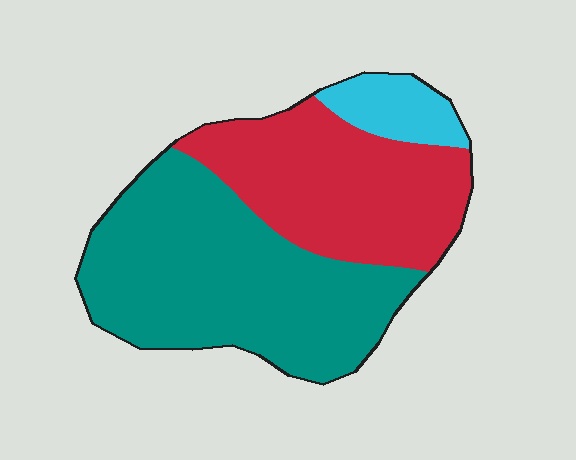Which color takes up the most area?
Teal, at roughly 55%.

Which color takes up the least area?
Cyan, at roughly 10%.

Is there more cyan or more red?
Red.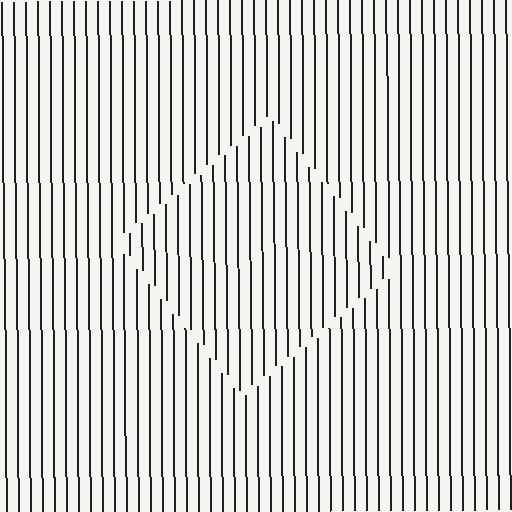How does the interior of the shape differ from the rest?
The interior of the shape contains the same grating, shifted by half a period — the contour is defined by the phase discontinuity where line-ends from the inner and outer gratings abut.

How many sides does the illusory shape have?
4 sides — the line-ends trace a square.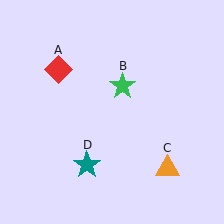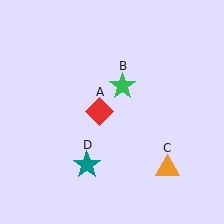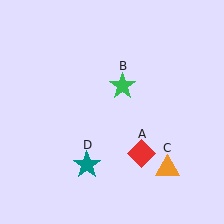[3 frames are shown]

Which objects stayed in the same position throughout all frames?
Green star (object B) and orange triangle (object C) and teal star (object D) remained stationary.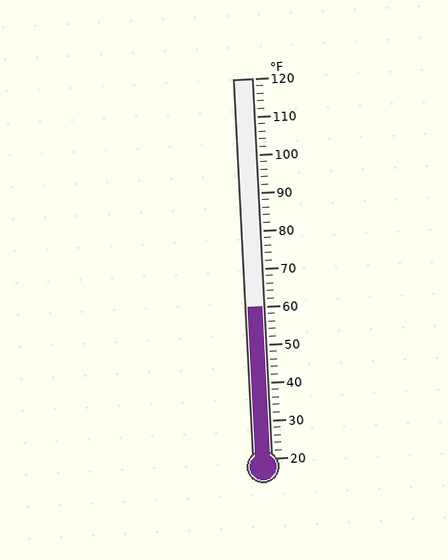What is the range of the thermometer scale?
The thermometer scale ranges from 20°F to 120°F.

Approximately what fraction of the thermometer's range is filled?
The thermometer is filled to approximately 40% of its range.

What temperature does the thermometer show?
The thermometer shows approximately 60°F.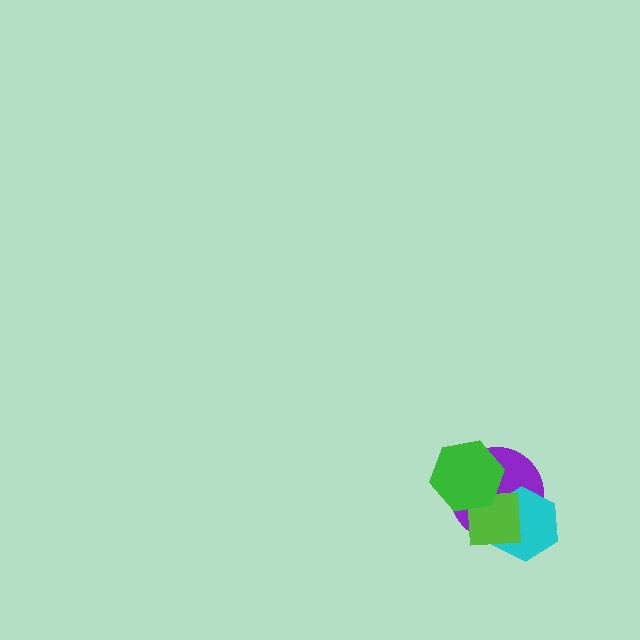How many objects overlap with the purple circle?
3 objects overlap with the purple circle.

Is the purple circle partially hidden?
Yes, it is partially covered by another shape.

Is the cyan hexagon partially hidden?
Yes, it is partially covered by another shape.